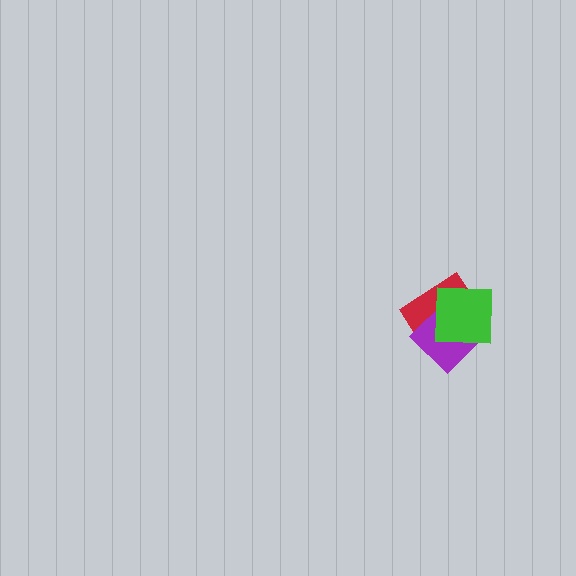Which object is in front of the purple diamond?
The green square is in front of the purple diamond.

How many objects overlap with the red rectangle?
2 objects overlap with the red rectangle.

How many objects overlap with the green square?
2 objects overlap with the green square.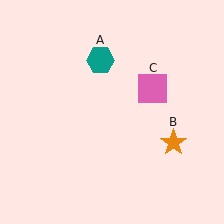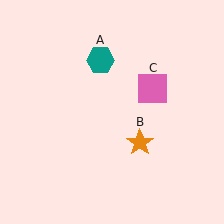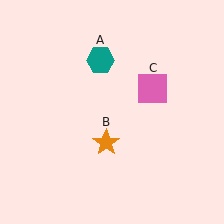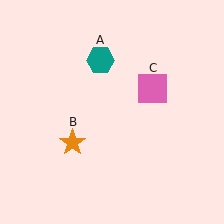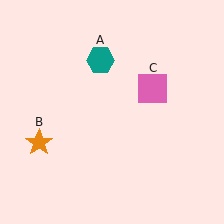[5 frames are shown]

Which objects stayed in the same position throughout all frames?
Teal hexagon (object A) and pink square (object C) remained stationary.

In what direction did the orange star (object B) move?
The orange star (object B) moved left.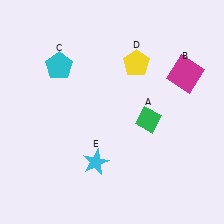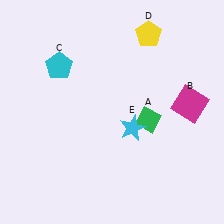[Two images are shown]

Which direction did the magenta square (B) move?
The magenta square (B) moved down.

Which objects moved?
The objects that moved are: the magenta square (B), the yellow pentagon (D), the cyan star (E).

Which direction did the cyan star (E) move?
The cyan star (E) moved right.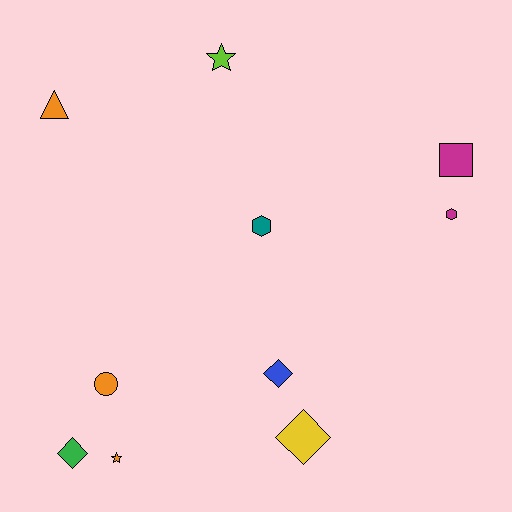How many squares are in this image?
There is 1 square.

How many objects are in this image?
There are 10 objects.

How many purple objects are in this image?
There are no purple objects.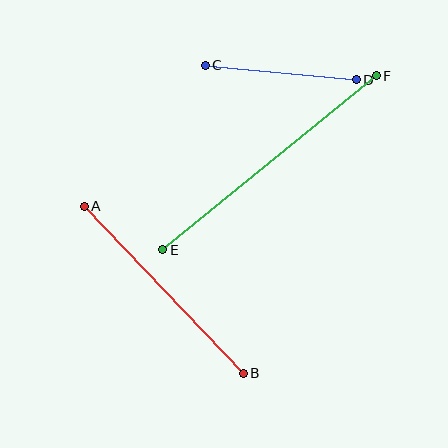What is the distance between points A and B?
The distance is approximately 231 pixels.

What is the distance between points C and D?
The distance is approximately 151 pixels.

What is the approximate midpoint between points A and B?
The midpoint is at approximately (164, 290) pixels.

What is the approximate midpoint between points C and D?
The midpoint is at approximately (281, 73) pixels.